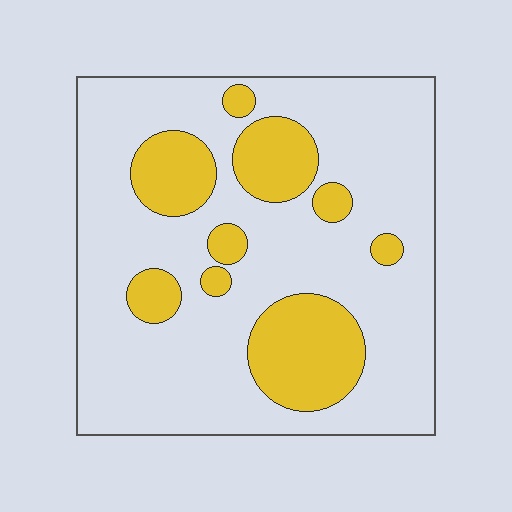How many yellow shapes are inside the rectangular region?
9.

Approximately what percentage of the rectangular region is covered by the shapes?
Approximately 25%.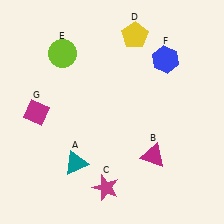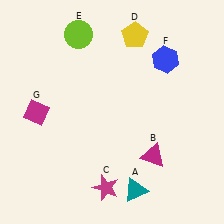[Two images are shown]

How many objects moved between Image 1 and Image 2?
2 objects moved between the two images.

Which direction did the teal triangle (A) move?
The teal triangle (A) moved right.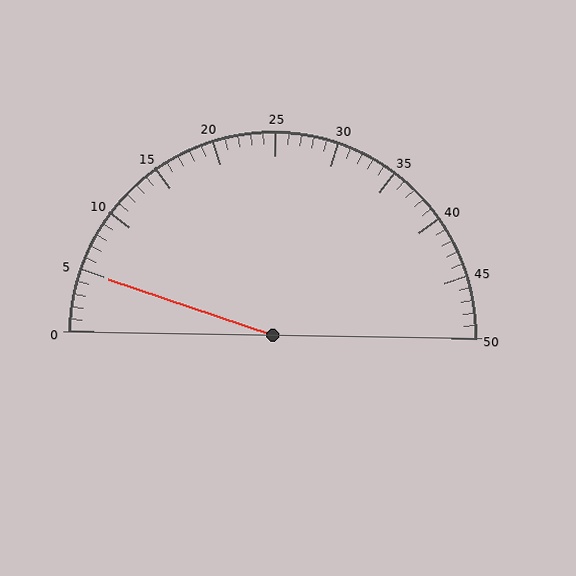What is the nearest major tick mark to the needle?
The nearest major tick mark is 5.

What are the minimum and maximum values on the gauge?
The gauge ranges from 0 to 50.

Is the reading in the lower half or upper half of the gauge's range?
The reading is in the lower half of the range (0 to 50).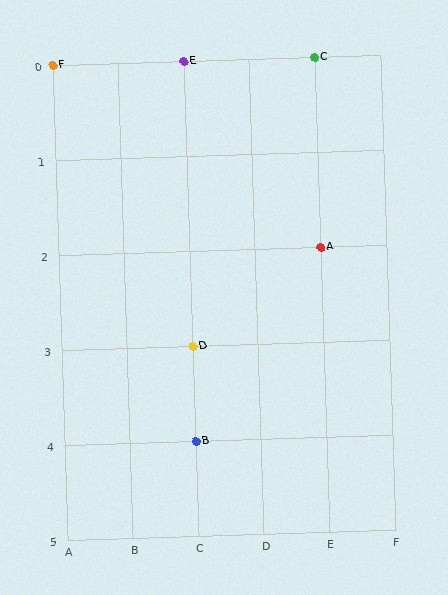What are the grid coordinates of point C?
Point C is at grid coordinates (E, 0).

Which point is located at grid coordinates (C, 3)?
Point D is at (C, 3).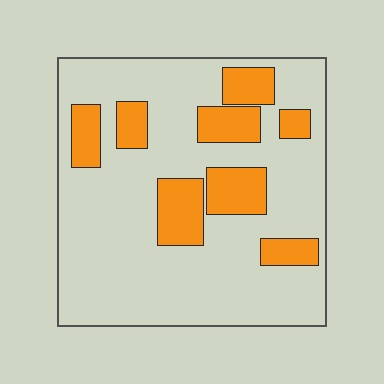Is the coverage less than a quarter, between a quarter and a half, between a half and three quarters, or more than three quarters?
Less than a quarter.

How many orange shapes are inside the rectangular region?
8.